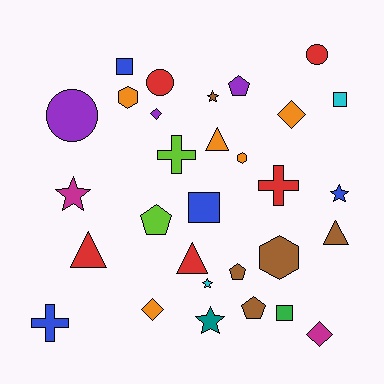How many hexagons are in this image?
There are 3 hexagons.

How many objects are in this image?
There are 30 objects.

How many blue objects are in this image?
There are 4 blue objects.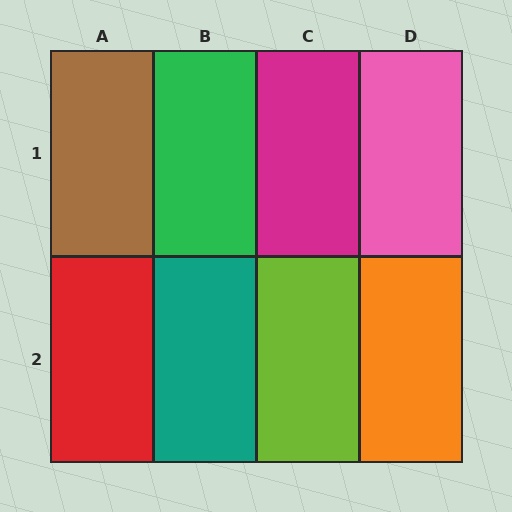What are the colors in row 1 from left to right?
Brown, green, magenta, pink.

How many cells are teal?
1 cell is teal.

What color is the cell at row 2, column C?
Lime.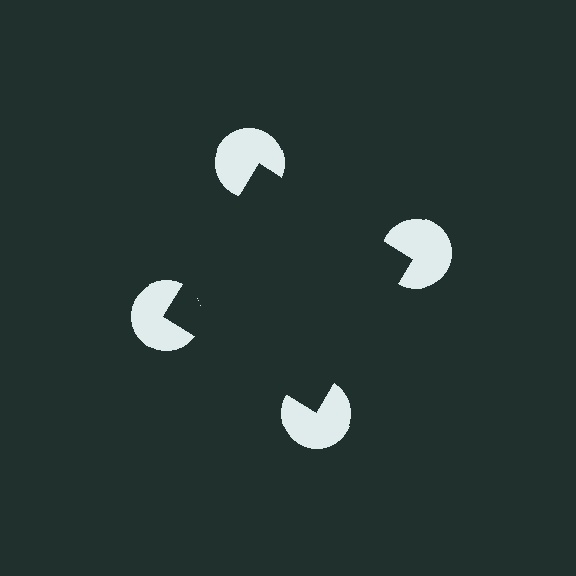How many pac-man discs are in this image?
There are 4 — one at each vertex of the illusory square.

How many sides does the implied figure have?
4 sides.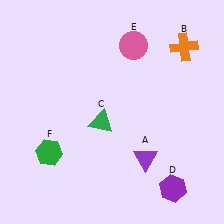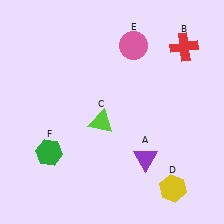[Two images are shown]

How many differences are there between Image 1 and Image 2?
There are 3 differences between the two images.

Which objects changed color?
B changed from orange to red. C changed from green to lime. D changed from purple to yellow.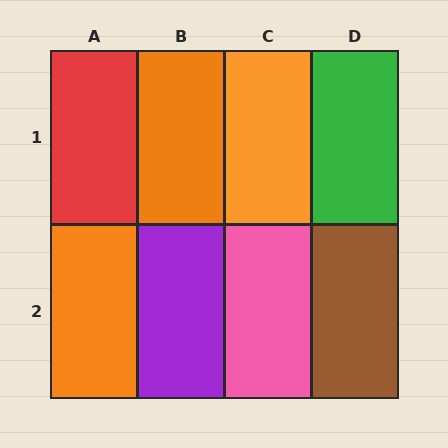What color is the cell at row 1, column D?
Green.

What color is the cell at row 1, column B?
Orange.